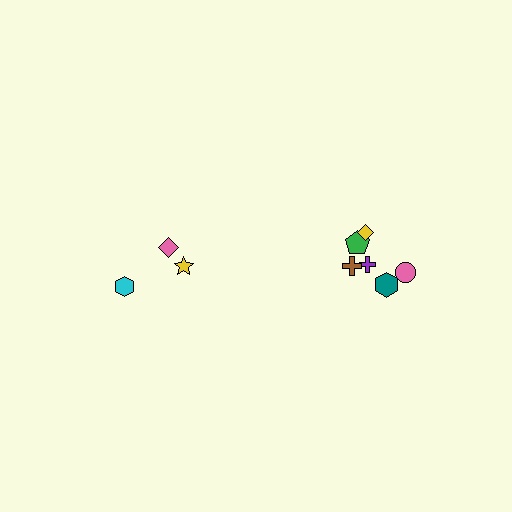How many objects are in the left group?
There are 3 objects.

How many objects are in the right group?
There are 6 objects.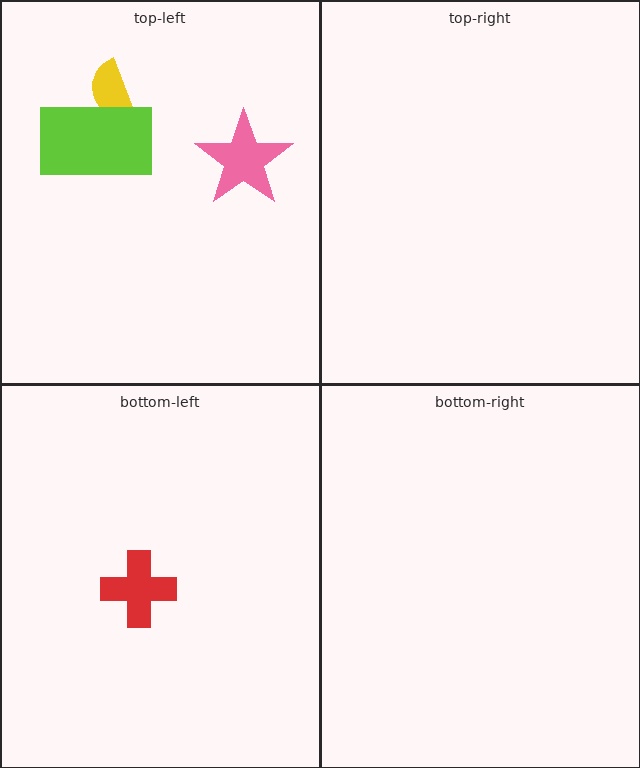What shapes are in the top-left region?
The pink star, the yellow semicircle, the lime rectangle.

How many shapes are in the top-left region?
3.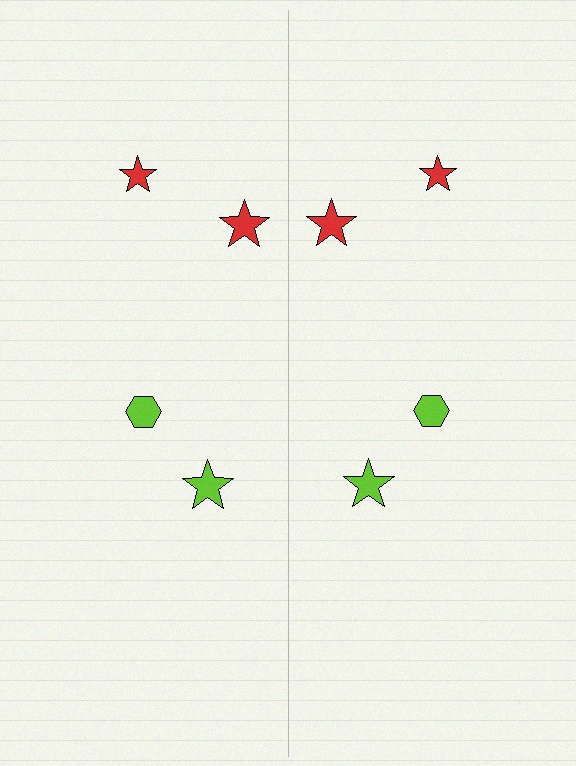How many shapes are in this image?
There are 8 shapes in this image.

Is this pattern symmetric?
Yes, this pattern has bilateral (reflection) symmetry.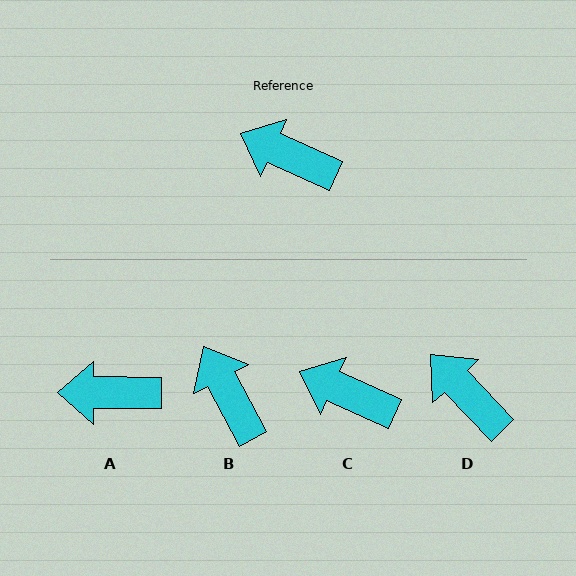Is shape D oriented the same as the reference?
No, it is off by about 22 degrees.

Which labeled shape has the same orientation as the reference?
C.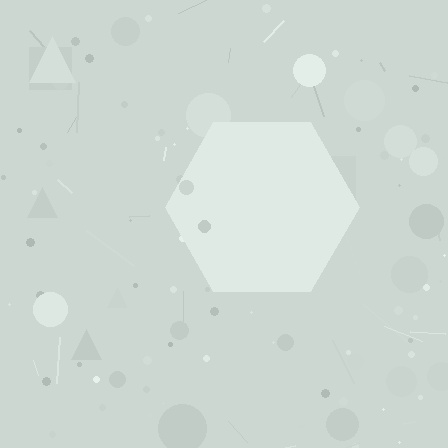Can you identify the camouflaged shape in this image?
The camouflaged shape is a hexagon.